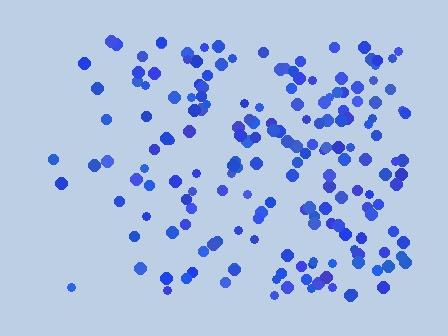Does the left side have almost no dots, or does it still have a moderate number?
Still a moderate number, just noticeably fewer than the right.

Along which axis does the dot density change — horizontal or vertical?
Horizontal.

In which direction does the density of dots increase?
From left to right, with the right side densest.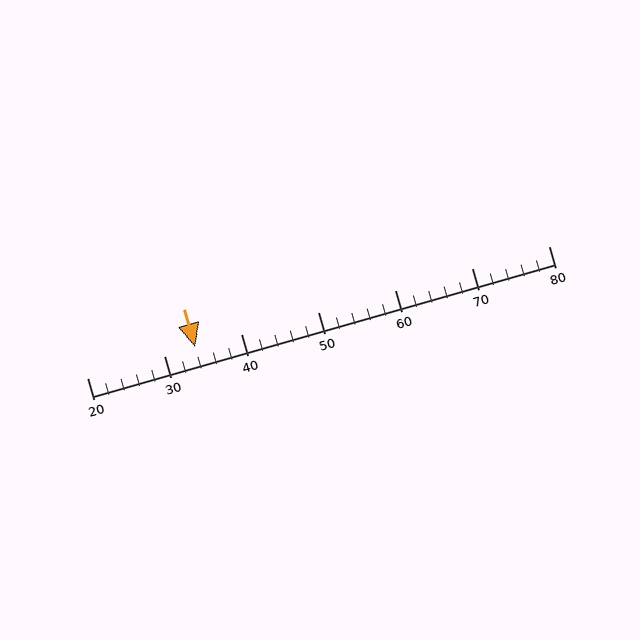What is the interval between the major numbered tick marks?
The major tick marks are spaced 10 units apart.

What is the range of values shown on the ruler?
The ruler shows values from 20 to 80.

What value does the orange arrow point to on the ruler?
The orange arrow points to approximately 34.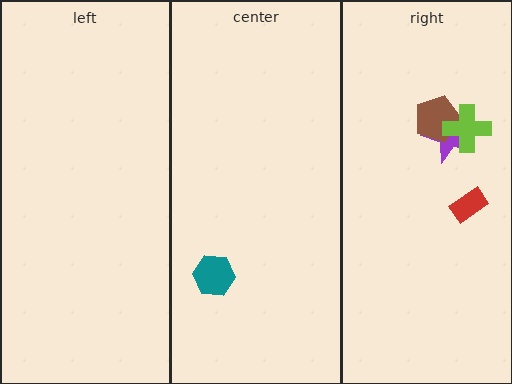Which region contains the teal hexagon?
The center region.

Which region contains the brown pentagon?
The right region.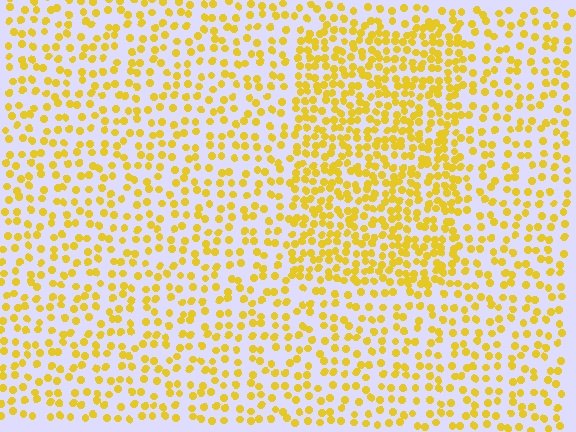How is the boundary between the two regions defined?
The boundary is defined by a change in element density (approximately 1.8x ratio). All elements are the same color, size, and shape.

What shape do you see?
I see a rectangle.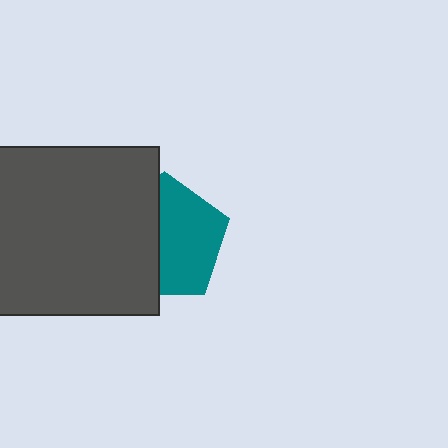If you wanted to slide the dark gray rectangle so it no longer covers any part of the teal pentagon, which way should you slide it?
Slide it left — that is the most direct way to separate the two shapes.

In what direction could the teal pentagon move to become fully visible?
The teal pentagon could move right. That would shift it out from behind the dark gray rectangle entirely.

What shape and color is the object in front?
The object in front is a dark gray rectangle.